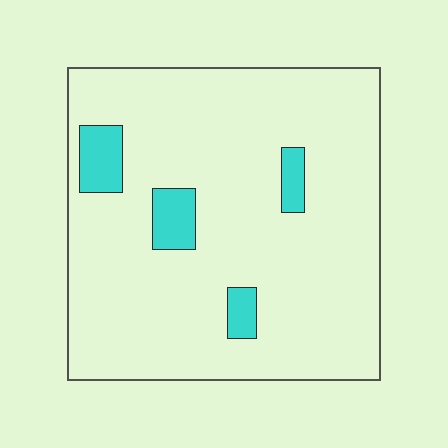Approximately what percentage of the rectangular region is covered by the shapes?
Approximately 10%.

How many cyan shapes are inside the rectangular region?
4.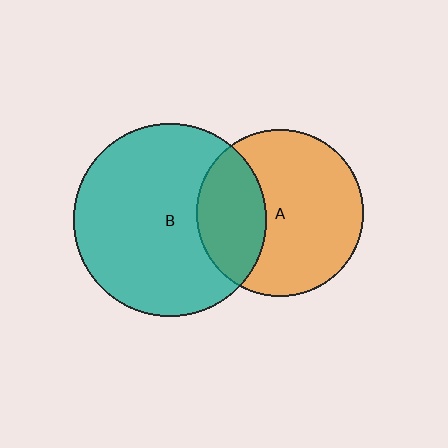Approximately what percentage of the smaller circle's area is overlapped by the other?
Approximately 30%.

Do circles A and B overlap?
Yes.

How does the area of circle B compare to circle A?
Approximately 1.3 times.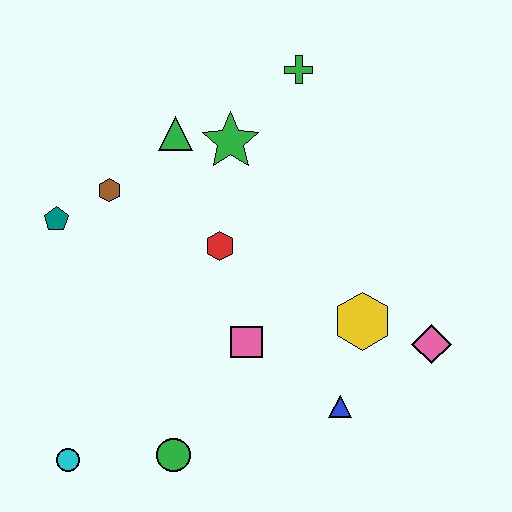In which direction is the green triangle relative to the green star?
The green triangle is to the left of the green star.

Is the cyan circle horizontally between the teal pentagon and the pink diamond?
Yes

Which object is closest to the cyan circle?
The green circle is closest to the cyan circle.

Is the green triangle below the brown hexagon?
No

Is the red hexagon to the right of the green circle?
Yes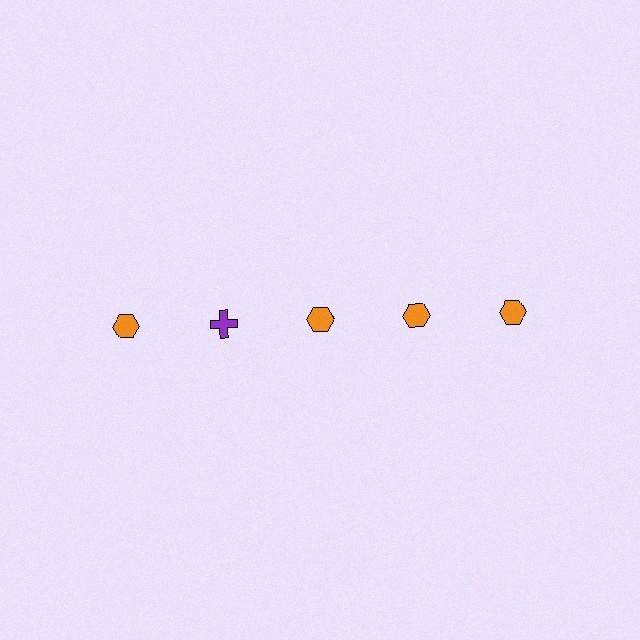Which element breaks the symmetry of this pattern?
The purple cross in the top row, second from left column breaks the symmetry. All other shapes are orange hexagons.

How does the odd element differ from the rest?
It differs in both color (purple instead of orange) and shape (cross instead of hexagon).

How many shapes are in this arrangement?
There are 5 shapes arranged in a grid pattern.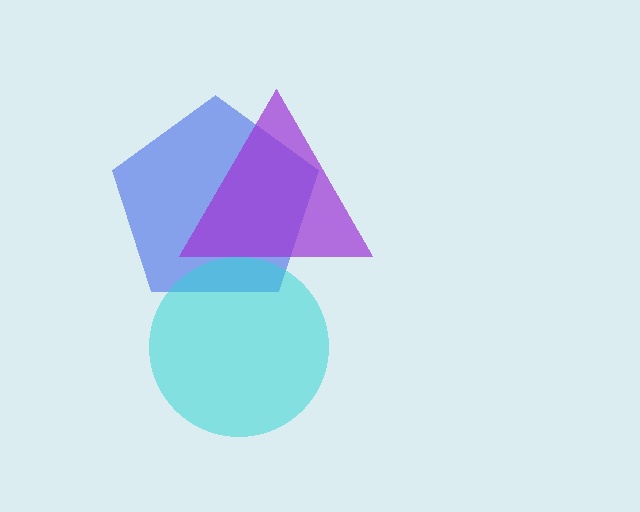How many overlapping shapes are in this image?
There are 3 overlapping shapes in the image.